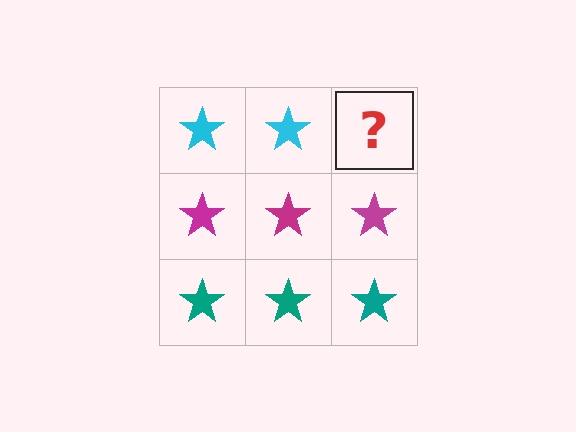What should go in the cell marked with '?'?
The missing cell should contain a cyan star.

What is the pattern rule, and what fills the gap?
The rule is that each row has a consistent color. The gap should be filled with a cyan star.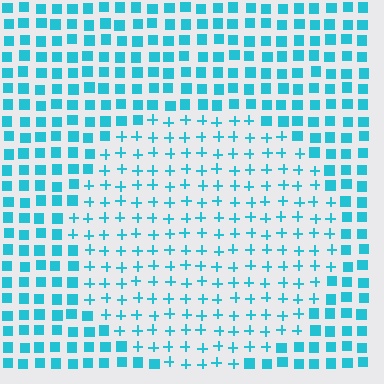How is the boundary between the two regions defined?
The boundary is defined by a change in element shape: plus signs inside vs. squares outside. All elements share the same color and spacing.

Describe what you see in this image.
The image is filled with small cyan elements arranged in a uniform grid. A circle-shaped region contains plus signs, while the surrounding area contains squares. The boundary is defined purely by the change in element shape.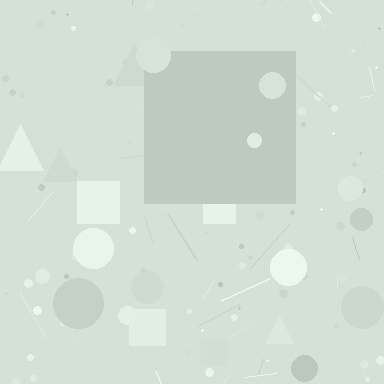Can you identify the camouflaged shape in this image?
The camouflaged shape is a square.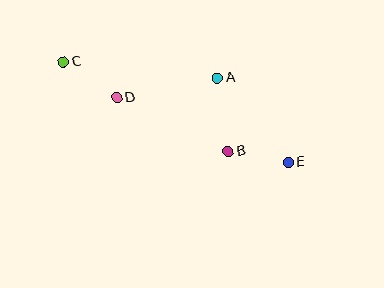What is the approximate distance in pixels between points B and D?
The distance between B and D is approximately 124 pixels.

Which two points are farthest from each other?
Points C and E are farthest from each other.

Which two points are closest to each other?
Points B and E are closest to each other.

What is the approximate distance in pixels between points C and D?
The distance between C and D is approximately 65 pixels.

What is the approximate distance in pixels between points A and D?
The distance between A and D is approximately 102 pixels.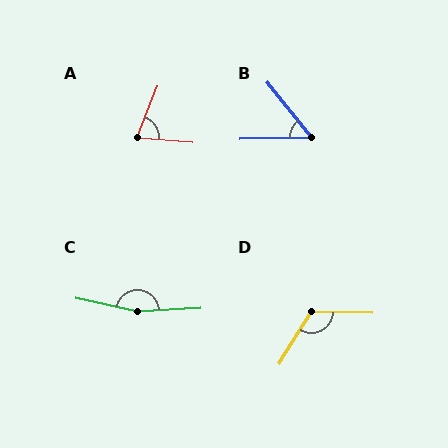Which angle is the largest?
C, at approximately 165 degrees.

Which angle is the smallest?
B, at approximately 53 degrees.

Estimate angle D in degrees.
Approximately 120 degrees.